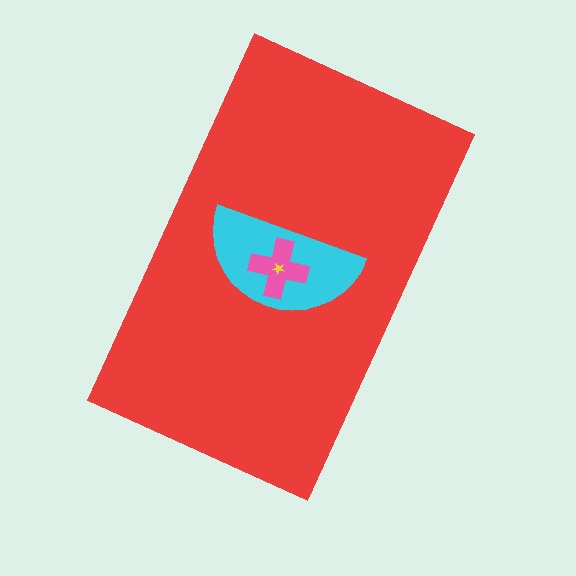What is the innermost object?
The yellow star.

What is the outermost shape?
The red rectangle.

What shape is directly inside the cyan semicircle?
The pink cross.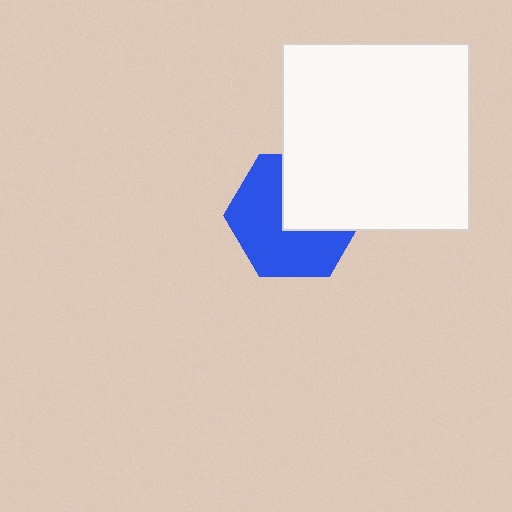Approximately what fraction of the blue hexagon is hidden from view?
Roughly 41% of the blue hexagon is hidden behind the white square.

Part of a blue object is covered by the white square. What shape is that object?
It is a hexagon.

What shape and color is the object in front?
The object in front is a white square.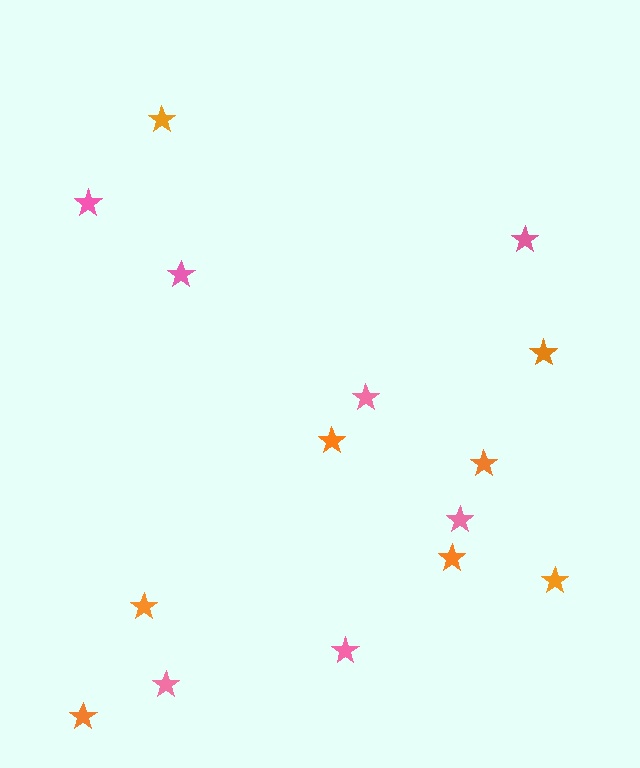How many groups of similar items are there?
There are 2 groups: one group of orange stars (8) and one group of pink stars (7).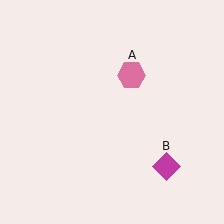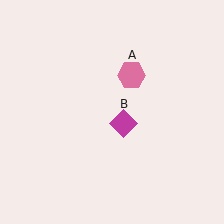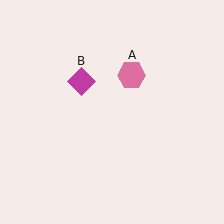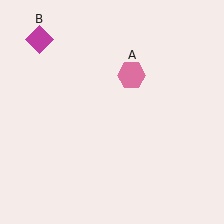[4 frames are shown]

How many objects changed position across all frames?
1 object changed position: magenta diamond (object B).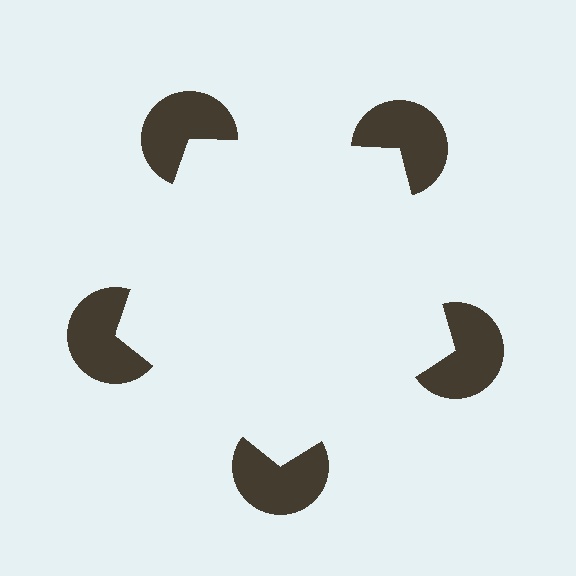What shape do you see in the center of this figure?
An illusory pentagon — its edges are inferred from the aligned wedge cuts in the pac-man discs, not physically drawn.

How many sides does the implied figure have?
5 sides.